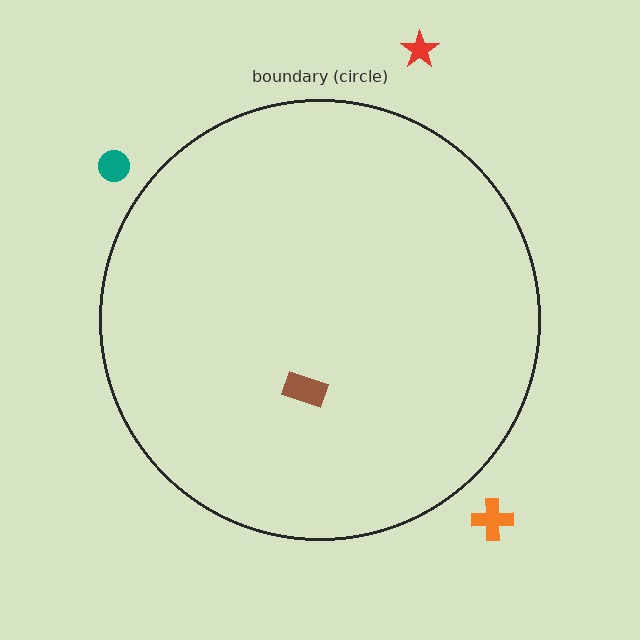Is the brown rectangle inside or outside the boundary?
Inside.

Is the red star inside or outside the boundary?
Outside.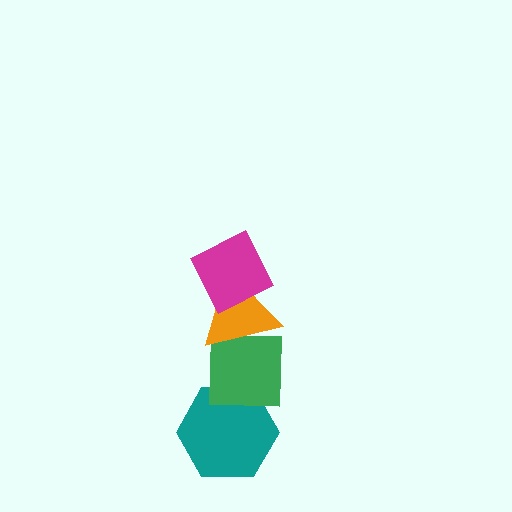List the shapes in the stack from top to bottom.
From top to bottom: the magenta diamond, the orange triangle, the green square, the teal hexagon.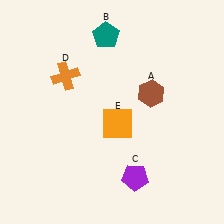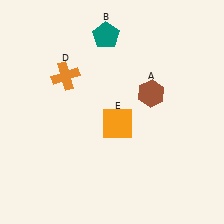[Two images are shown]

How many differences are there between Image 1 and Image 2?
There is 1 difference between the two images.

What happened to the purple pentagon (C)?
The purple pentagon (C) was removed in Image 2. It was in the bottom-right area of Image 1.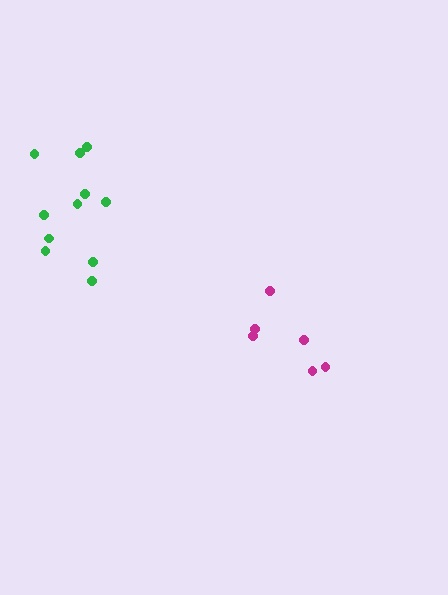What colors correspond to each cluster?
The clusters are colored: magenta, green.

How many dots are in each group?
Group 1: 6 dots, Group 2: 11 dots (17 total).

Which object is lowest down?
The magenta cluster is bottommost.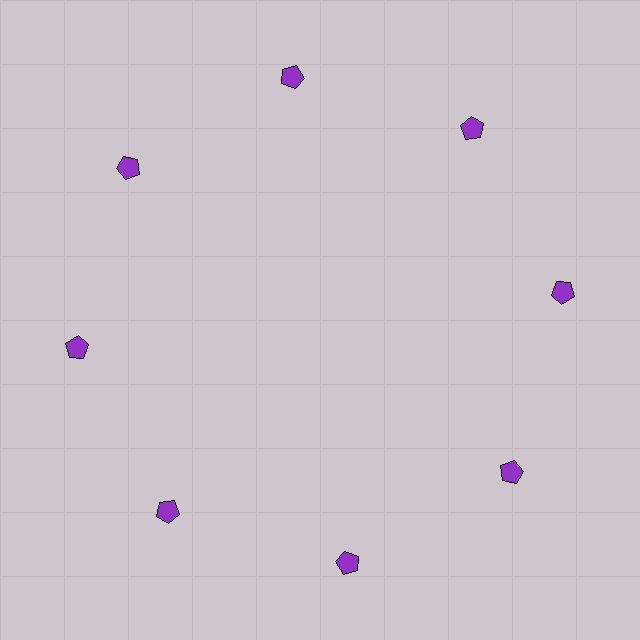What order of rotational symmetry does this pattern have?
This pattern has 8-fold rotational symmetry.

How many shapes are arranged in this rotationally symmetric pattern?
There are 8 shapes, arranged in 8 groups of 1.